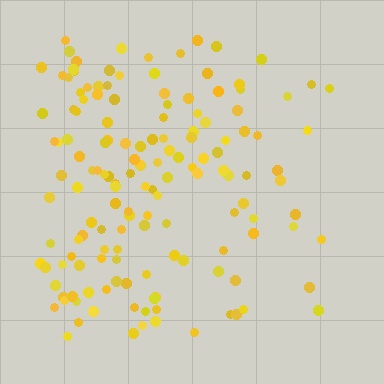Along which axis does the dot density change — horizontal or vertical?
Horizontal.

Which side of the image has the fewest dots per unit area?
The right.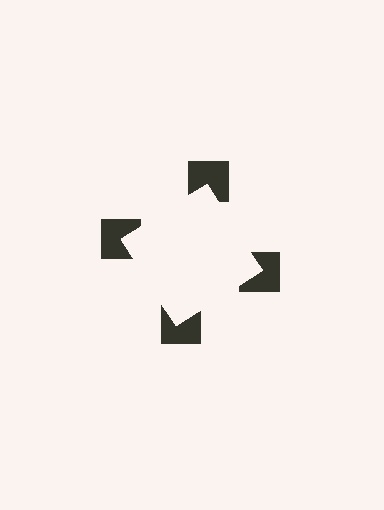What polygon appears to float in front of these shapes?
An illusory square — its edges are inferred from the aligned wedge cuts in the notched squares, not physically drawn.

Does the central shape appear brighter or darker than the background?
It typically appears slightly brighter than the background, even though no actual brightness change is drawn.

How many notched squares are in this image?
There are 4 — one at each vertex of the illusory square.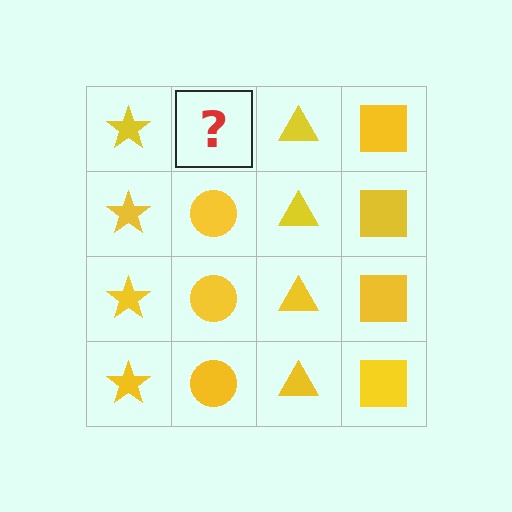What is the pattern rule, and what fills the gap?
The rule is that each column has a consistent shape. The gap should be filled with a yellow circle.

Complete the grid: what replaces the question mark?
The question mark should be replaced with a yellow circle.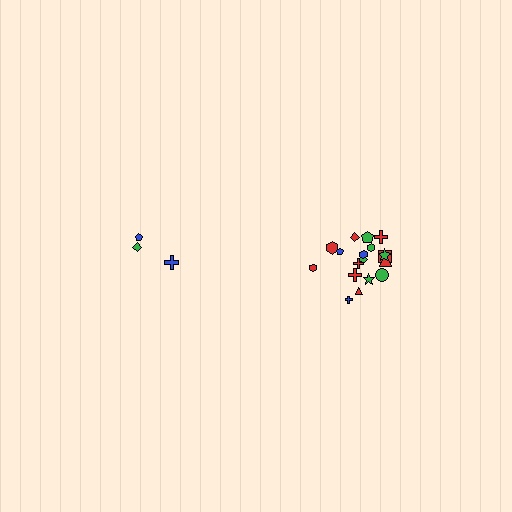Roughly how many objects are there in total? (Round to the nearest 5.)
Roughly 20 objects in total.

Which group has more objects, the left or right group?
The right group.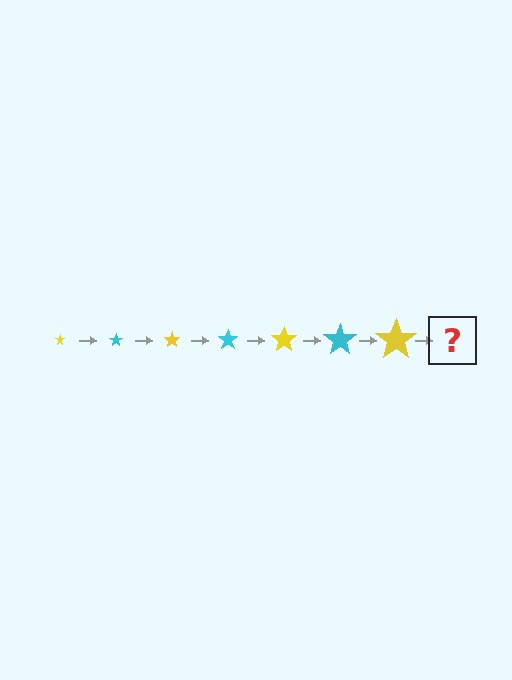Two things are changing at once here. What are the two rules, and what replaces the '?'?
The two rules are that the star grows larger each step and the color cycles through yellow and cyan. The '?' should be a cyan star, larger than the previous one.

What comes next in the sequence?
The next element should be a cyan star, larger than the previous one.